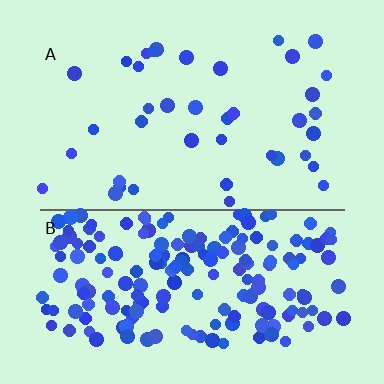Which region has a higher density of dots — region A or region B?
B (the bottom).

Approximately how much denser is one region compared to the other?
Approximately 4.7× — region B over region A.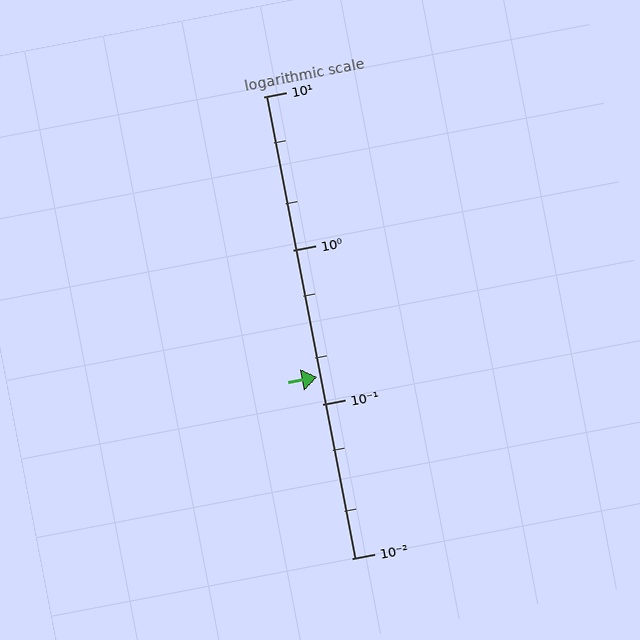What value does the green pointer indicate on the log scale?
The pointer indicates approximately 0.15.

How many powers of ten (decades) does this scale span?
The scale spans 3 decades, from 0.01 to 10.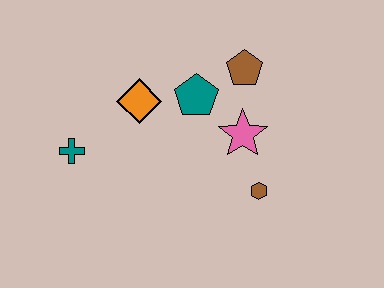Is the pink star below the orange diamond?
Yes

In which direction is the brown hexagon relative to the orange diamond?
The brown hexagon is to the right of the orange diamond.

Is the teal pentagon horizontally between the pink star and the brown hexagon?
No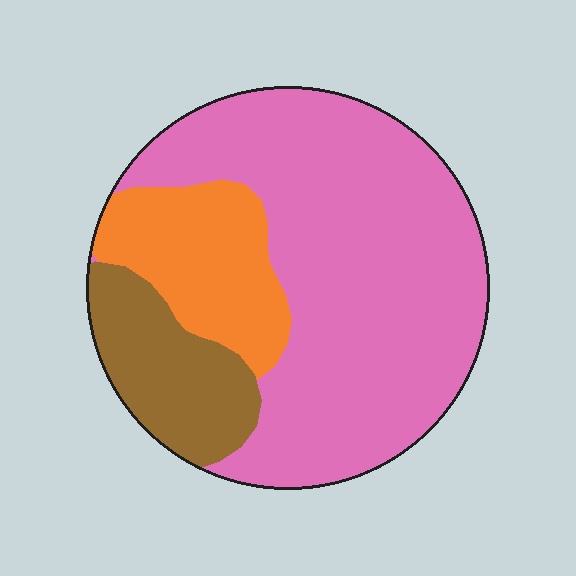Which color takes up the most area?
Pink, at roughly 65%.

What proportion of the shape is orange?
Orange takes up between a sixth and a third of the shape.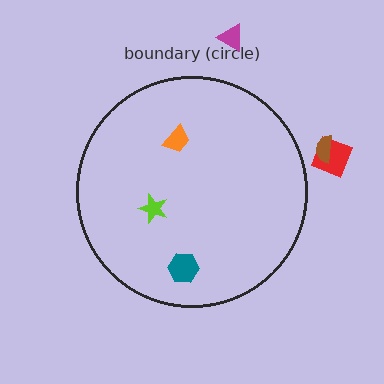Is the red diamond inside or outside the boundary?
Outside.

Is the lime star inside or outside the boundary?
Inside.